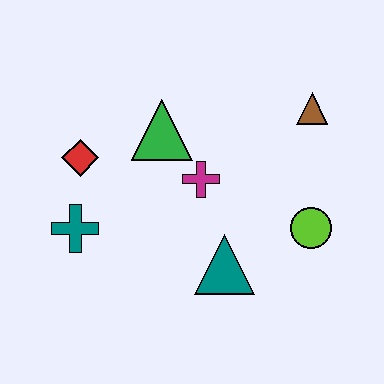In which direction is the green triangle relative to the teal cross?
The green triangle is above the teal cross.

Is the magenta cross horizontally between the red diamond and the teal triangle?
Yes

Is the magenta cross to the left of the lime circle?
Yes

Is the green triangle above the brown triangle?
No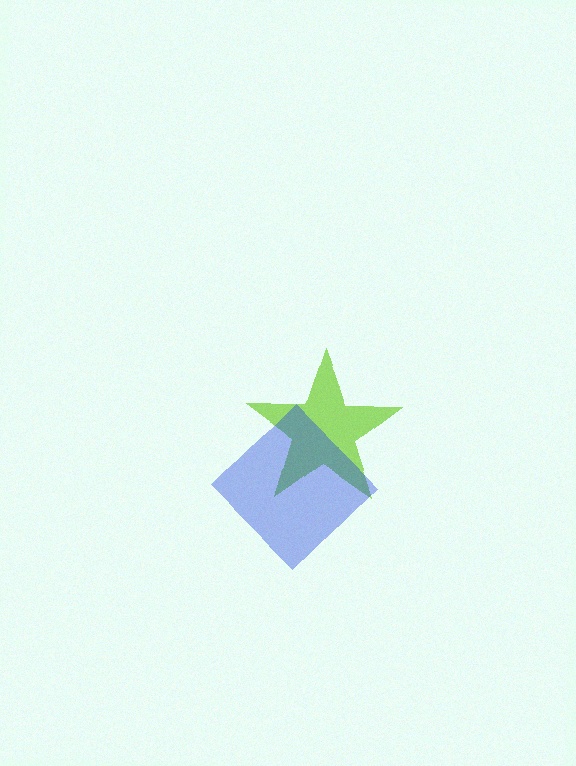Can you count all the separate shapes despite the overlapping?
Yes, there are 2 separate shapes.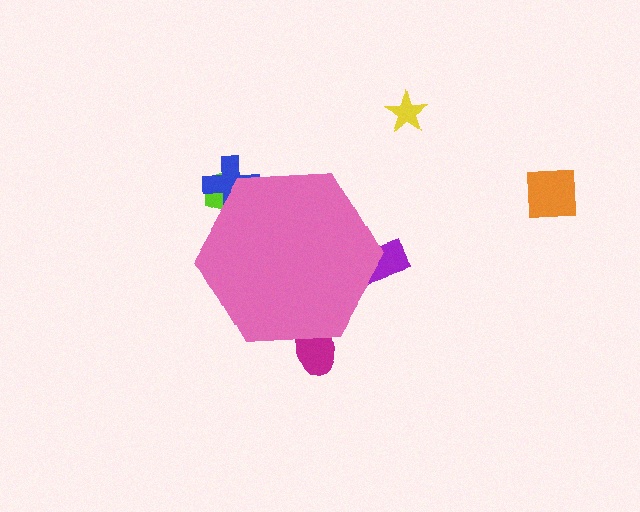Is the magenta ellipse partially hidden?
Yes, the magenta ellipse is partially hidden behind the pink hexagon.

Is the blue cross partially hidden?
Yes, the blue cross is partially hidden behind the pink hexagon.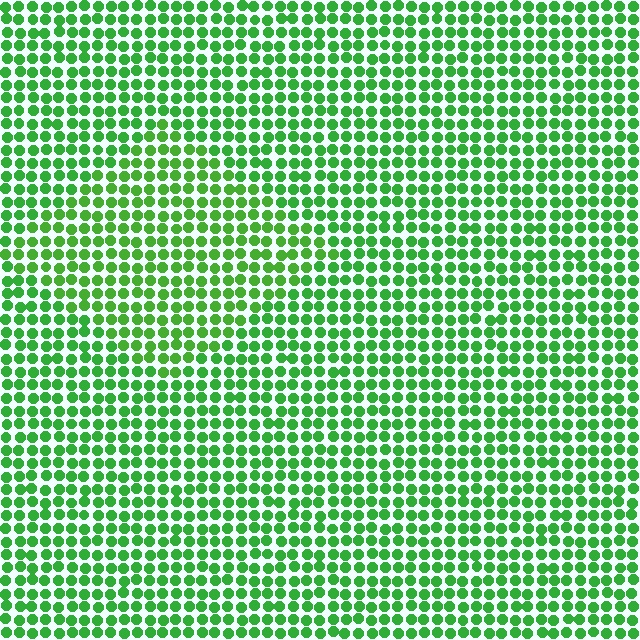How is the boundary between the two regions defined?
The boundary is defined purely by a slight shift in hue (about 14 degrees). Spacing, size, and orientation are identical on both sides.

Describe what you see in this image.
The image is filled with small green elements in a uniform arrangement. A diamond-shaped region is visible where the elements are tinted to a slightly different hue, forming a subtle color boundary.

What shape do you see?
I see a diamond.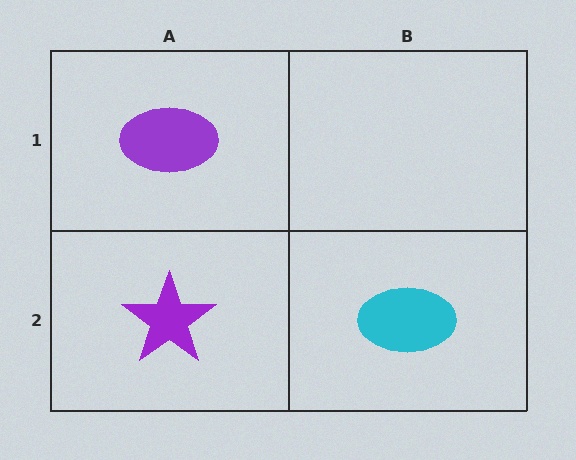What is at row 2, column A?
A purple star.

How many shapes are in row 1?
1 shape.